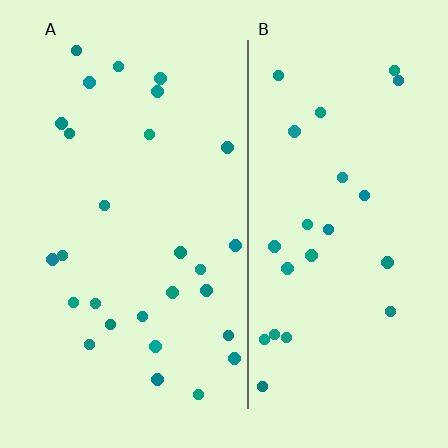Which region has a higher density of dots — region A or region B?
A (the left).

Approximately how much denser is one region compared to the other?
Approximately 1.1× — region A over region B.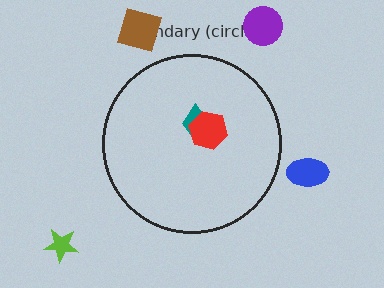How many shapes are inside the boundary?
2 inside, 4 outside.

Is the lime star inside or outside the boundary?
Outside.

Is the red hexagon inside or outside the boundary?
Inside.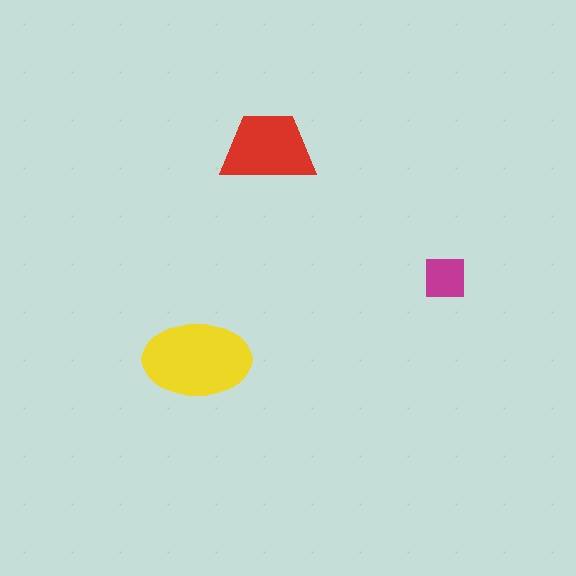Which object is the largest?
The yellow ellipse.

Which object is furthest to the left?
The yellow ellipse is leftmost.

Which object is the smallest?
The magenta square.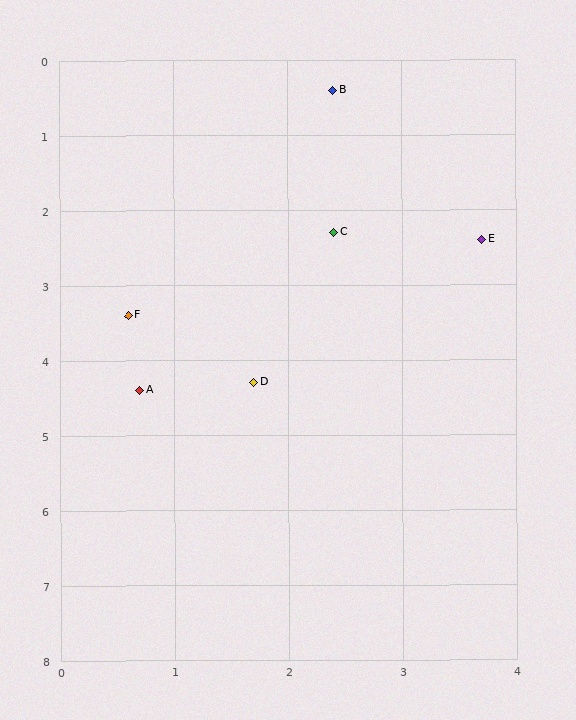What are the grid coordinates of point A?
Point A is at approximately (0.7, 4.4).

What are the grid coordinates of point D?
Point D is at approximately (1.7, 4.3).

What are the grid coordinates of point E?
Point E is at approximately (3.7, 2.4).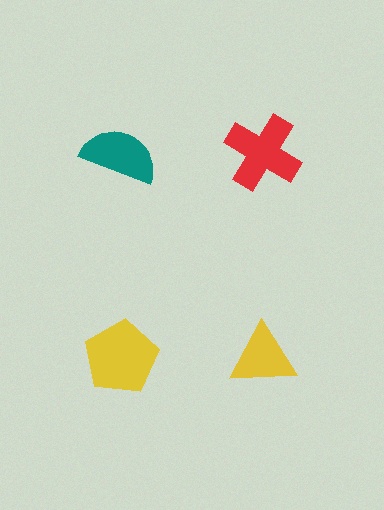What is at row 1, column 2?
A red cross.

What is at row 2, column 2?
A yellow triangle.